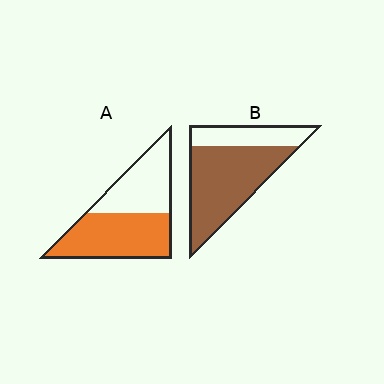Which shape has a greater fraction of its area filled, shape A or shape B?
Shape B.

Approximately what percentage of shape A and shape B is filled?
A is approximately 55% and B is approximately 70%.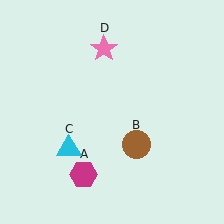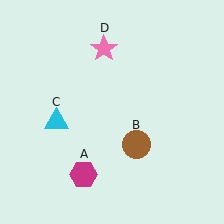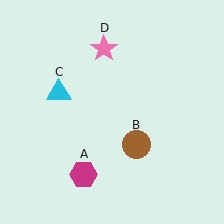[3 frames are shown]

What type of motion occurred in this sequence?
The cyan triangle (object C) rotated clockwise around the center of the scene.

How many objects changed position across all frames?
1 object changed position: cyan triangle (object C).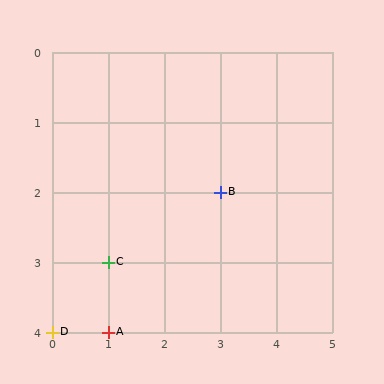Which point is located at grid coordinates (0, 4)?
Point D is at (0, 4).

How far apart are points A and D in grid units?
Points A and D are 1 column apart.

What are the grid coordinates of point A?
Point A is at grid coordinates (1, 4).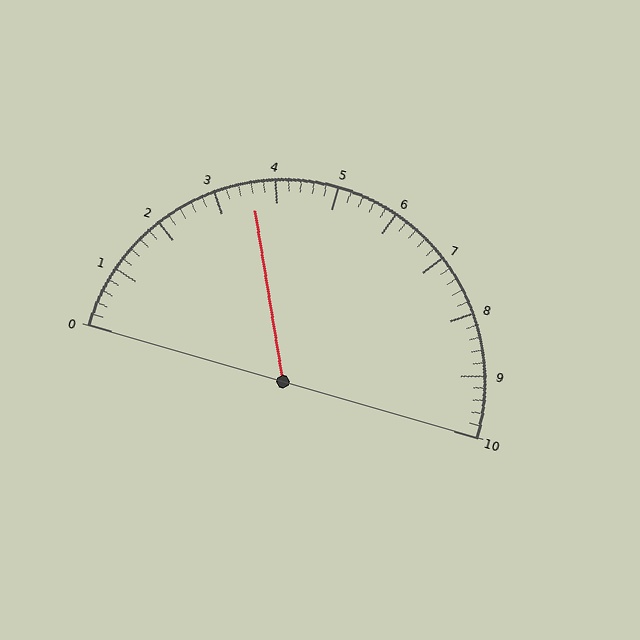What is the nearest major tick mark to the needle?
The nearest major tick mark is 4.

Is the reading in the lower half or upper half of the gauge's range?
The reading is in the lower half of the range (0 to 10).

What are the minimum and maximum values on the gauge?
The gauge ranges from 0 to 10.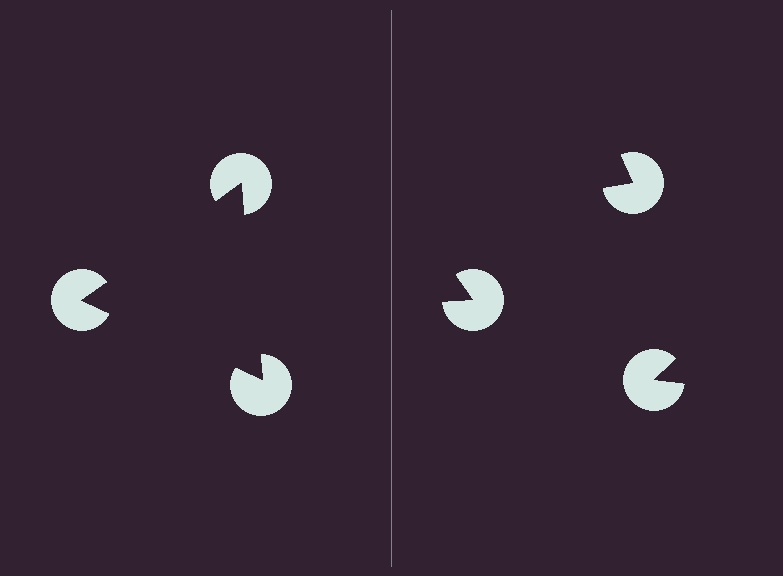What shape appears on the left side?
An illusory triangle.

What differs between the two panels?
The pac-man discs are positioned identically on both sides; only the wedge orientations differ. On the left they align to a triangle; on the right they are misaligned.